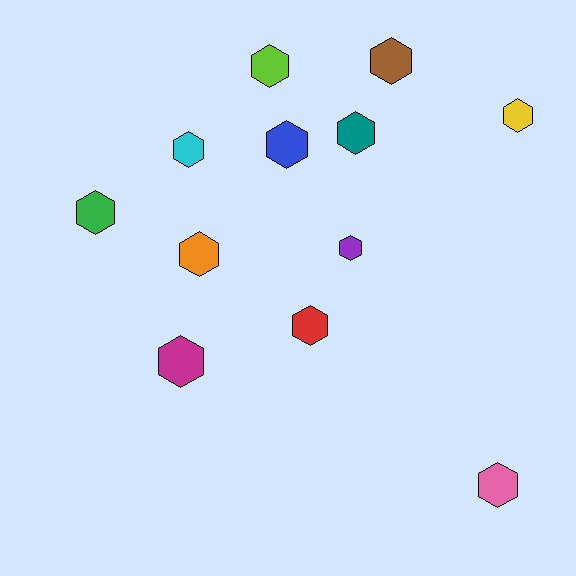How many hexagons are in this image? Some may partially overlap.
There are 12 hexagons.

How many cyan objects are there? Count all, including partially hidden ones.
There is 1 cyan object.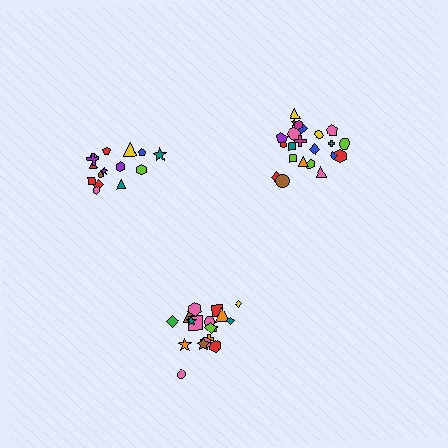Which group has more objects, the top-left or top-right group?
The top-right group.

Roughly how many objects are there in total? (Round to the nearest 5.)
Roughly 55 objects in total.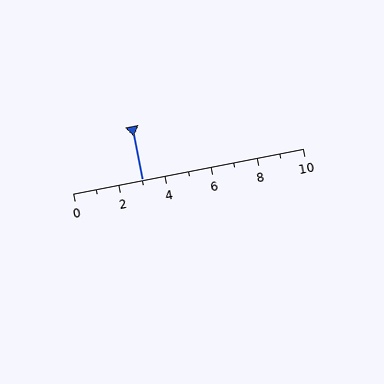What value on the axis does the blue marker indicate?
The marker indicates approximately 3.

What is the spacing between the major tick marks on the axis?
The major ticks are spaced 2 apart.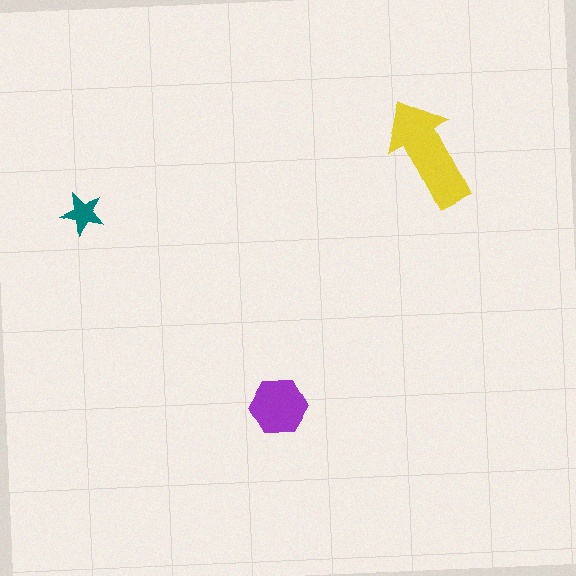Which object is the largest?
The yellow arrow.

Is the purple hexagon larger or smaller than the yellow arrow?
Smaller.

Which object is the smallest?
The teal star.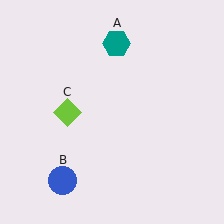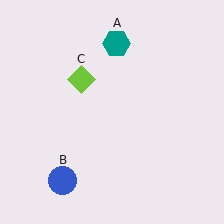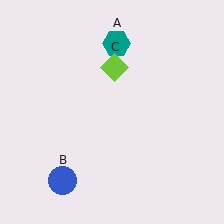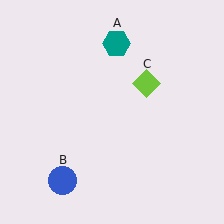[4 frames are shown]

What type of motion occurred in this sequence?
The lime diamond (object C) rotated clockwise around the center of the scene.